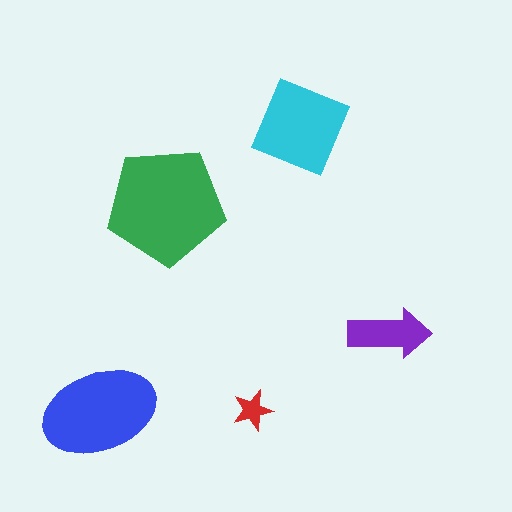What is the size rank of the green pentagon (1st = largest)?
1st.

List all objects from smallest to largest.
The red star, the purple arrow, the cyan diamond, the blue ellipse, the green pentagon.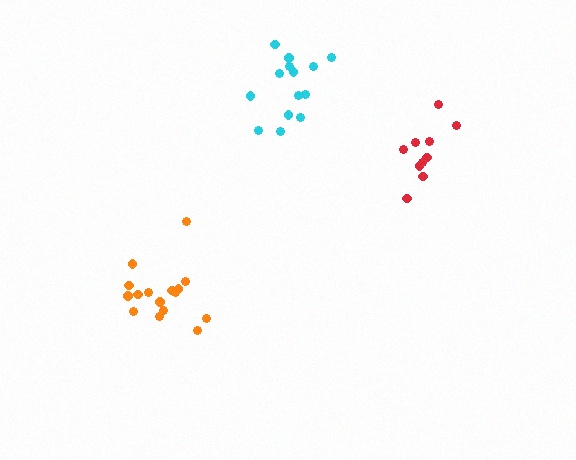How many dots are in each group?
Group 1: 16 dots, Group 2: 10 dots, Group 3: 14 dots (40 total).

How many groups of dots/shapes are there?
There are 3 groups.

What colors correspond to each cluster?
The clusters are colored: orange, red, cyan.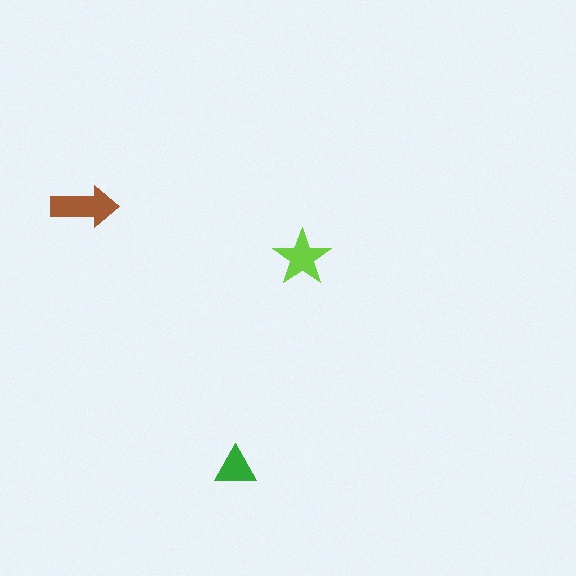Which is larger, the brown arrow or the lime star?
The brown arrow.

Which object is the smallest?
The green triangle.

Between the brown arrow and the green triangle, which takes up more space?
The brown arrow.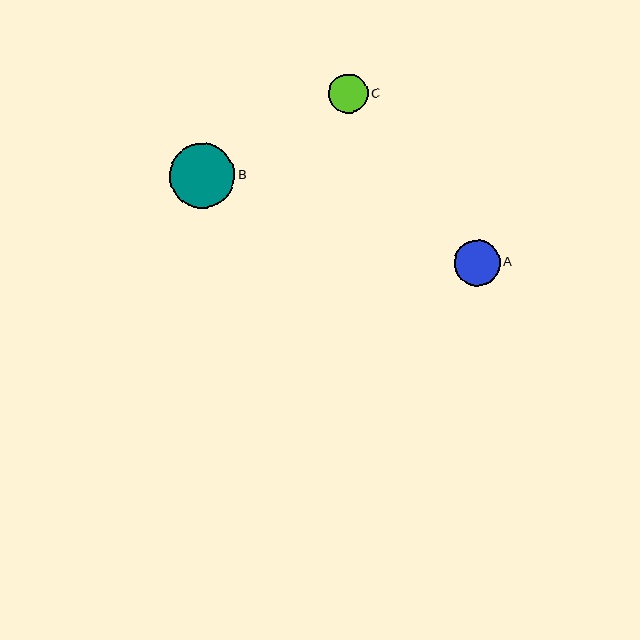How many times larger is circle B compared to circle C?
Circle B is approximately 1.7 times the size of circle C.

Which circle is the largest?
Circle B is the largest with a size of approximately 65 pixels.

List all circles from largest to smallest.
From largest to smallest: B, A, C.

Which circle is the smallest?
Circle C is the smallest with a size of approximately 39 pixels.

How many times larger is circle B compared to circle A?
Circle B is approximately 1.4 times the size of circle A.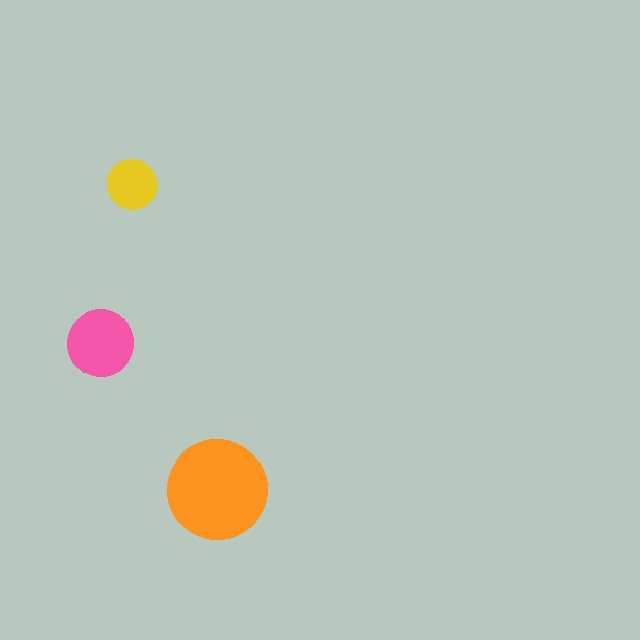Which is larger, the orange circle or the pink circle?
The orange one.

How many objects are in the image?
There are 3 objects in the image.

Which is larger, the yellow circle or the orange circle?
The orange one.